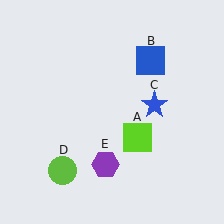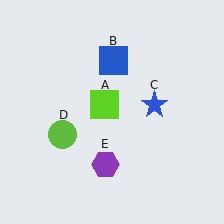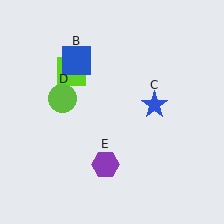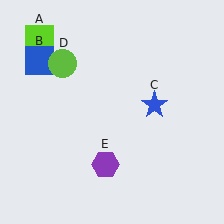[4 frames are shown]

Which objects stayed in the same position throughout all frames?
Blue star (object C) and purple hexagon (object E) remained stationary.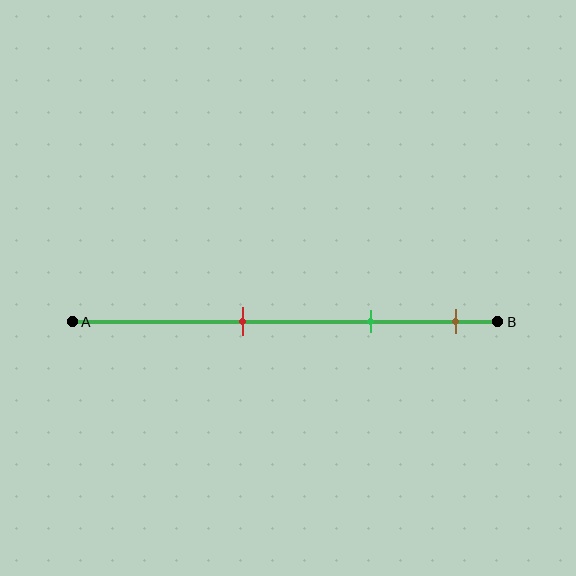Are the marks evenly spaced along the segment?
Yes, the marks are approximately evenly spaced.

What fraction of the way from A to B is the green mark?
The green mark is approximately 70% (0.7) of the way from A to B.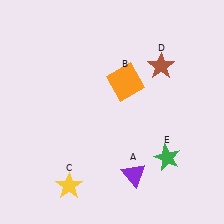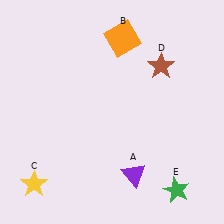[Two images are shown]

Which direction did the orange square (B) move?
The orange square (B) moved up.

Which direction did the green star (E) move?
The green star (E) moved down.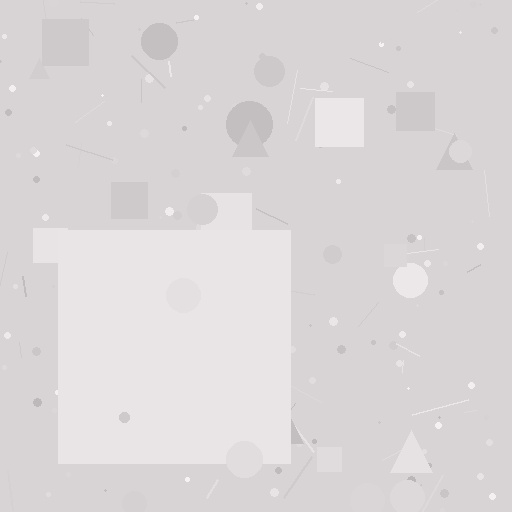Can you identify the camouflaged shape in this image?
The camouflaged shape is a square.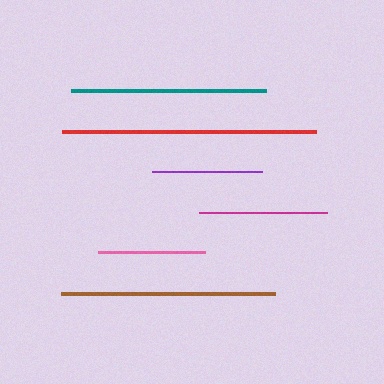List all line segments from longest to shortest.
From longest to shortest: red, brown, teal, magenta, purple, pink.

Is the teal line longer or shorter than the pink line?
The teal line is longer than the pink line.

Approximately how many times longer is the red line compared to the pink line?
The red line is approximately 2.4 times the length of the pink line.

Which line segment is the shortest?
The pink line is the shortest at approximately 107 pixels.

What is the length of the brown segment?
The brown segment is approximately 214 pixels long.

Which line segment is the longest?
The red line is the longest at approximately 254 pixels.